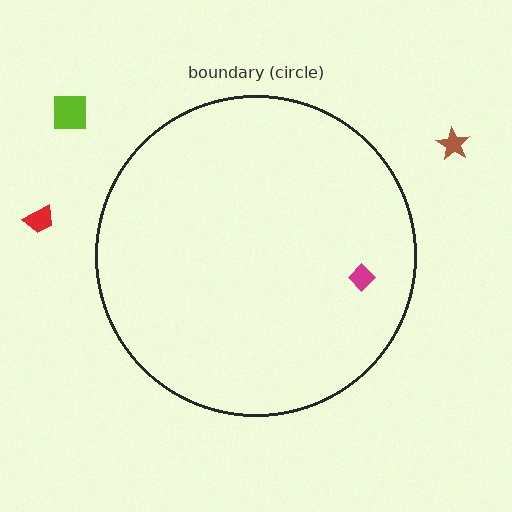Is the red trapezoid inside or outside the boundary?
Outside.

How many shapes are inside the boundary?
1 inside, 3 outside.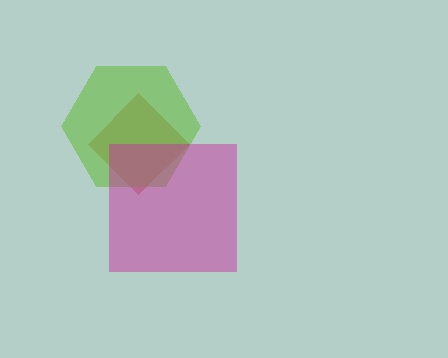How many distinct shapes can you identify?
There are 3 distinct shapes: a brown diamond, a lime hexagon, a magenta square.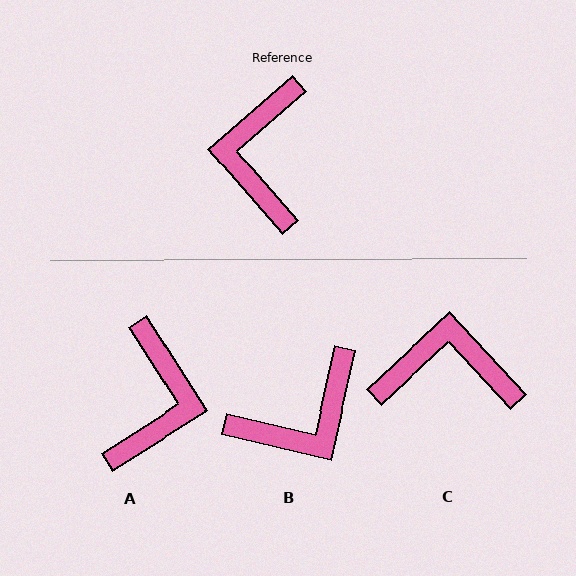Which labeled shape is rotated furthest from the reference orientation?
A, about 171 degrees away.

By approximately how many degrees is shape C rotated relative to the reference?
Approximately 88 degrees clockwise.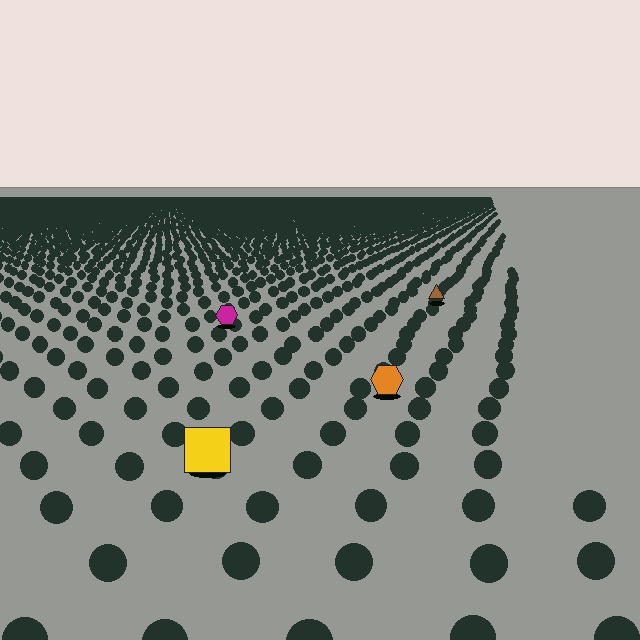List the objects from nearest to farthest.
From nearest to farthest: the yellow square, the orange hexagon, the magenta hexagon, the brown triangle.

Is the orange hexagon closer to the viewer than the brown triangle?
Yes. The orange hexagon is closer — you can tell from the texture gradient: the ground texture is coarser near it.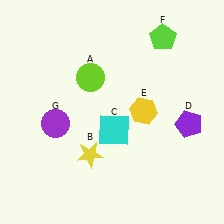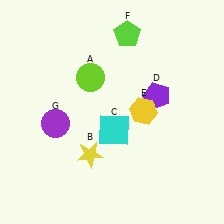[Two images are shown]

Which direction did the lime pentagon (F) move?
The lime pentagon (F) moved left.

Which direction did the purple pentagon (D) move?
The purple pentagon (D) moved left.